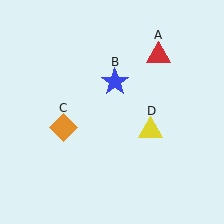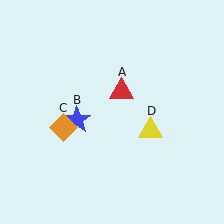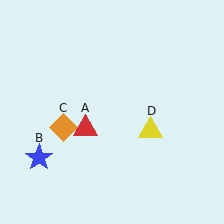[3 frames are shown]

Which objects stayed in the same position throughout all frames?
Orange diamond (object C) and yellow triangle (object D) remained stationary.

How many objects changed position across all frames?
2 objects changed position: red triangle (object A), blue star (object B).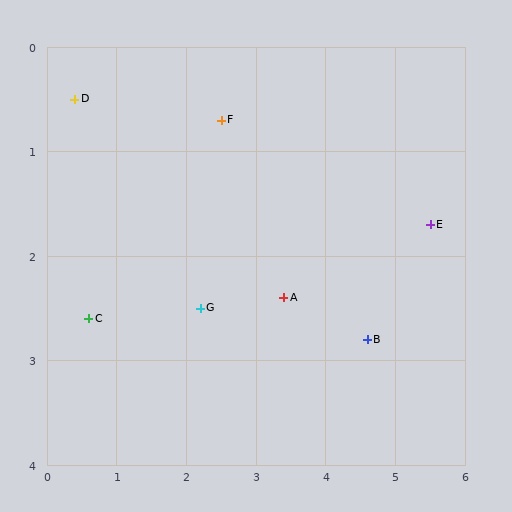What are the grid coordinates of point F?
Point F is at approximately (2.5, 0.7).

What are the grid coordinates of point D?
Point D is at approximately (0.4, 0.5).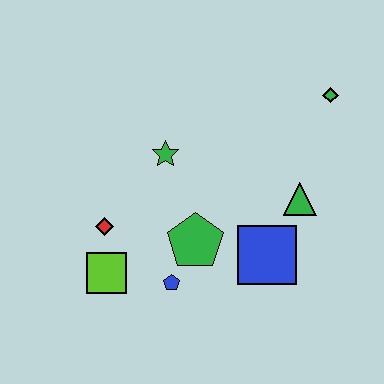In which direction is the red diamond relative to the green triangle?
The red diamond is to the left of the green triangle.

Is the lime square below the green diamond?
Yes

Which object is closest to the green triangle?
The blue square is closest to the green triangle.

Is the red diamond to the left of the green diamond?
Yes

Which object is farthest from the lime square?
The green diamond is farthest from the lime square.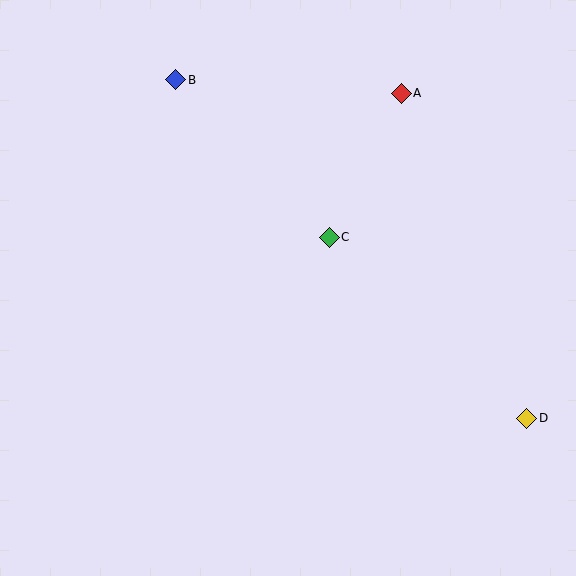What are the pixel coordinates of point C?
Point C is at (329, 237).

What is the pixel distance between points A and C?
The distance between A and C is 161 pixels.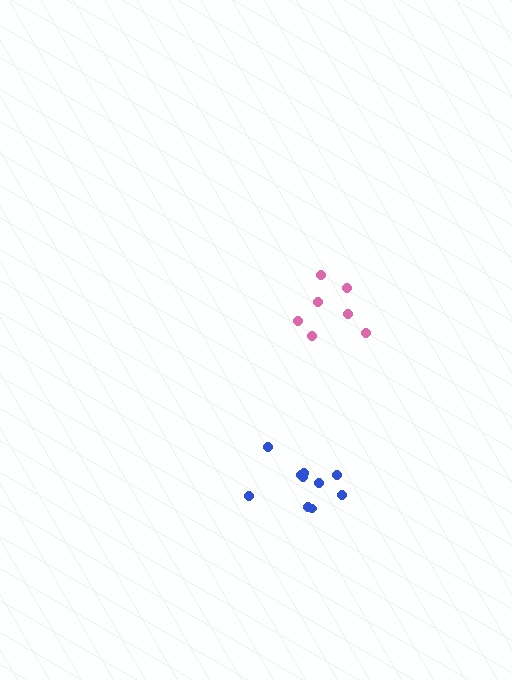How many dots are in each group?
Group 1: 10 dots, Group 2: 7 dots (17 total).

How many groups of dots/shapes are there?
There are 2 groups.